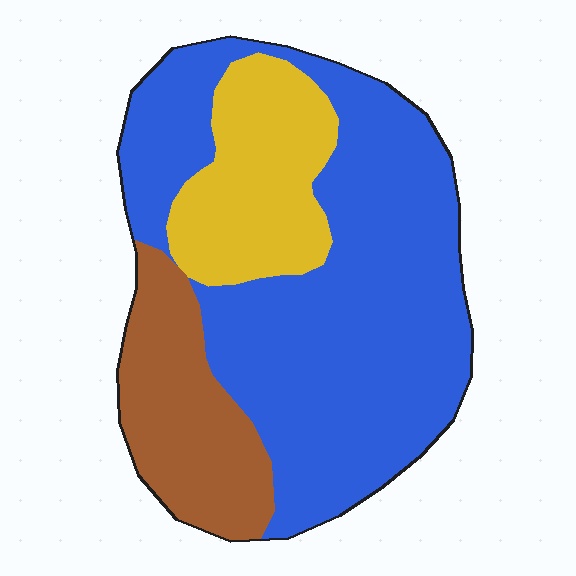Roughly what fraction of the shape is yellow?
Yellow covers about 20% of the shape.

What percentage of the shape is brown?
Brown takes up about one fifth (1/5) of the shape.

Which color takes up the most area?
Blue, at roughly 60%.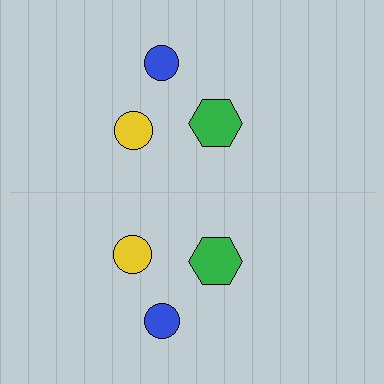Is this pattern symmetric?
Yes, this pattern has bilateral (reflection) symmetry.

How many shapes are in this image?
There are 6 shapes in this image.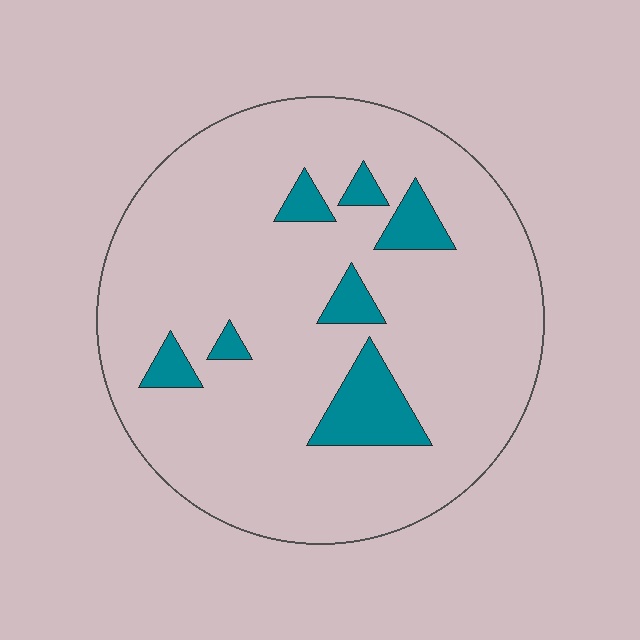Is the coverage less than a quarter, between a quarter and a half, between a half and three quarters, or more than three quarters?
Less than a quarter.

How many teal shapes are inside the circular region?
7.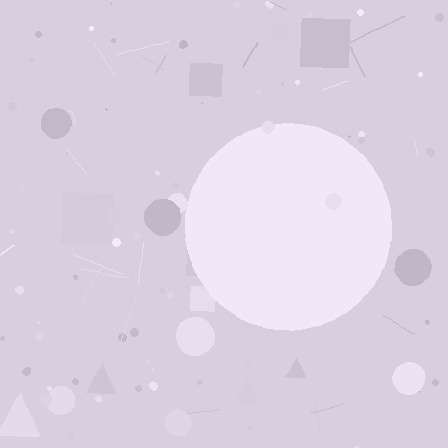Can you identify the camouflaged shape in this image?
The camouflaged shape is a circle.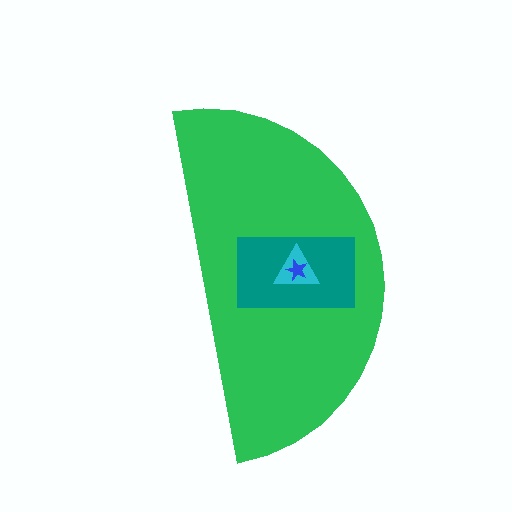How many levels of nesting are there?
4.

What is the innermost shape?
The blue star.